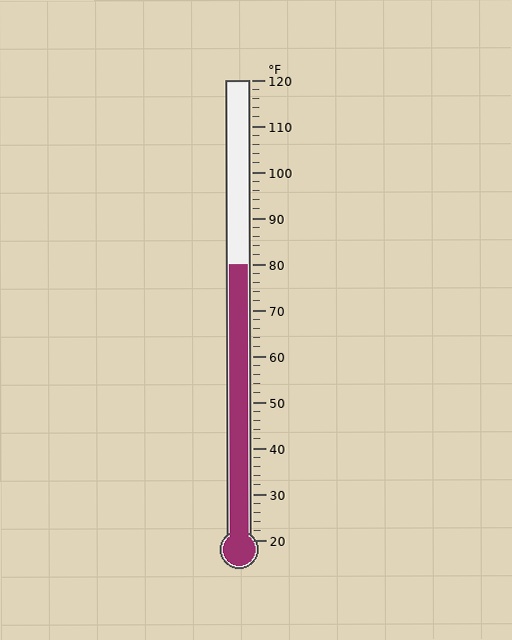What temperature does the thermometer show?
The thermometer shows approximately 80°F.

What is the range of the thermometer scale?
The thermometer scale ranges from 20°F to 120°F.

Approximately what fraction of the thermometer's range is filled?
The thermometer is filled to approximately 60% of its range.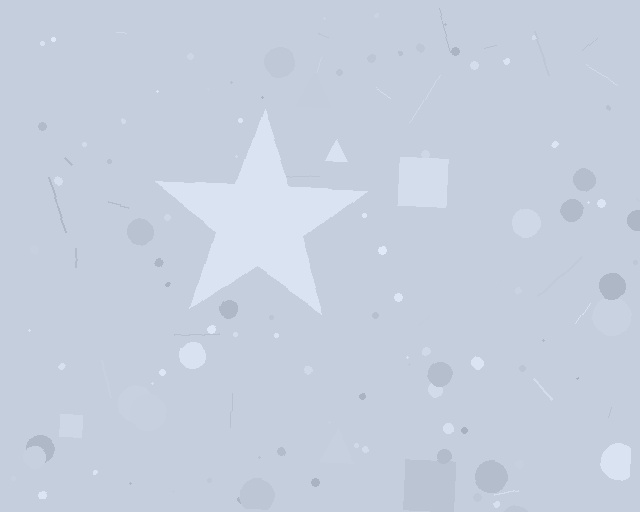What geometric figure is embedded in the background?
A star is embedded in the background.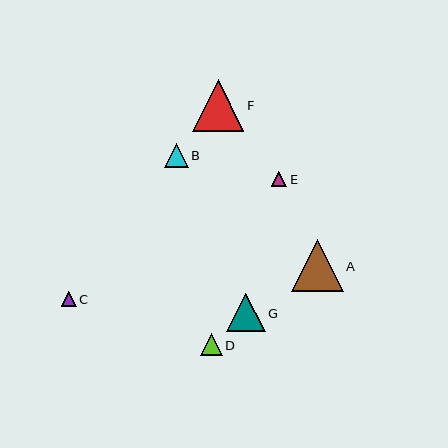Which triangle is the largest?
Triangle A is the largest with a size of approximately 52 pixels.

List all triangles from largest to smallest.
From largest to smallest: A, F, G, B, D, E, C.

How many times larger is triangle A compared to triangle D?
Triangle A is approximately 2.3 times the size of triangle D.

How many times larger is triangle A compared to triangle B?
Triangle A is approximately 2.1 times the size of triangle B.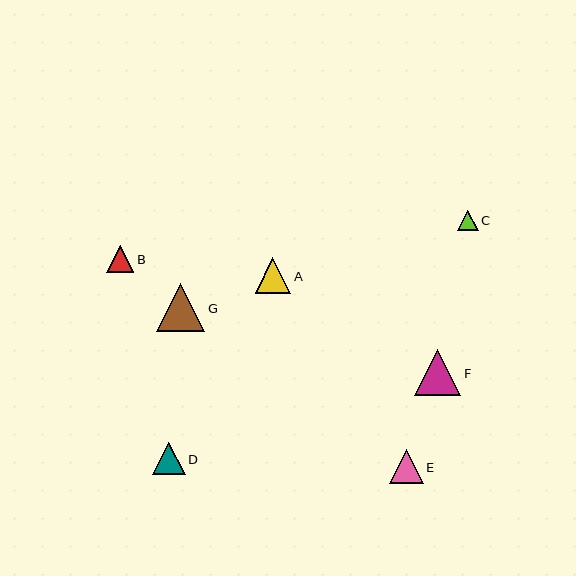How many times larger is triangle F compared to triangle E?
Triangle F is approximately 1.3 times the size of triangle E.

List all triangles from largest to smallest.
From largest to smallest: G, F, A, E, D, B, C.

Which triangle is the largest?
Triangle G is the largest with a size of approximately 48 pixels.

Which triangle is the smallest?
Triangle C is the smallest with a size of approximately 21 pixels.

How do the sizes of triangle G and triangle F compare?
Triangle G and triangle F are approximately the same size.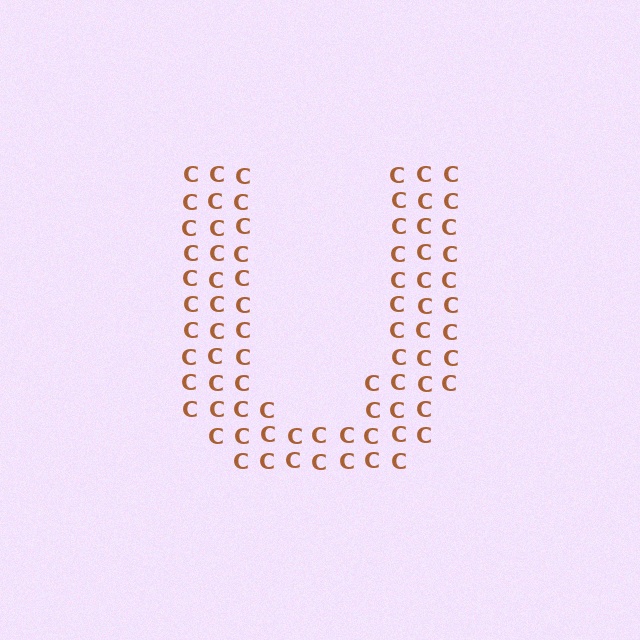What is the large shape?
The large shape is the letter U.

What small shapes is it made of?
It is made of small letter C's.